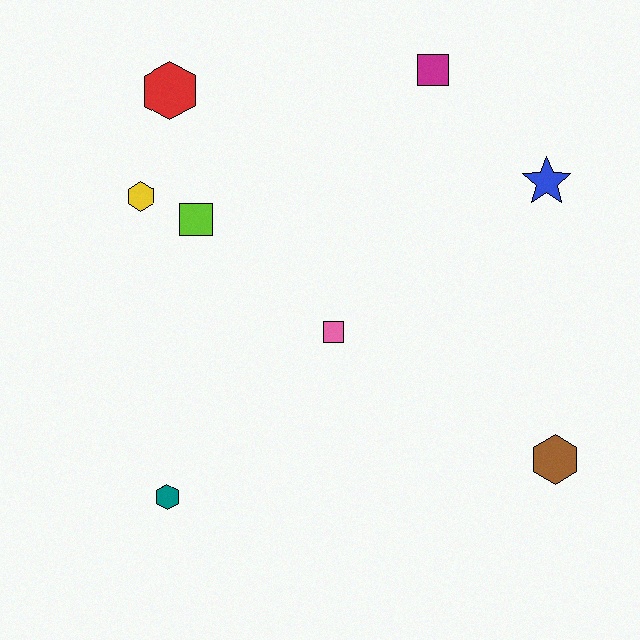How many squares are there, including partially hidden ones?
There are 3 squares.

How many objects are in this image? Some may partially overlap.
There are 8 objects.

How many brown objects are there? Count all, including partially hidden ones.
There is 1 brown object.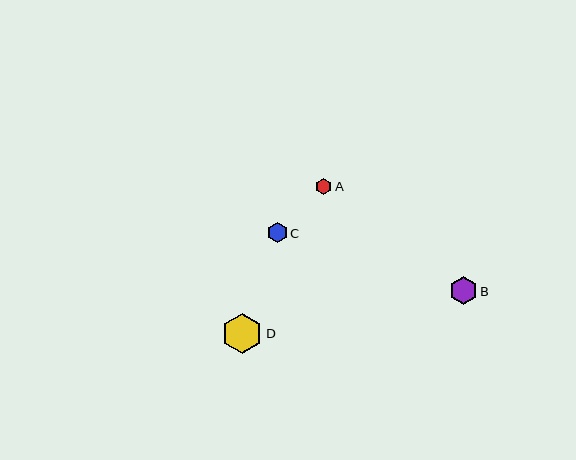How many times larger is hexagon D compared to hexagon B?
Hexagon D is approximately 1.5 times the size of hexagon B.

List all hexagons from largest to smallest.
From largest to smallest: D, B, C, A.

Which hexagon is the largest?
Hexagon D is the largest with a size of approximately 41 pixels.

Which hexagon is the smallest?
Hexagon A is the smallest with a size of approximately 16 pixels.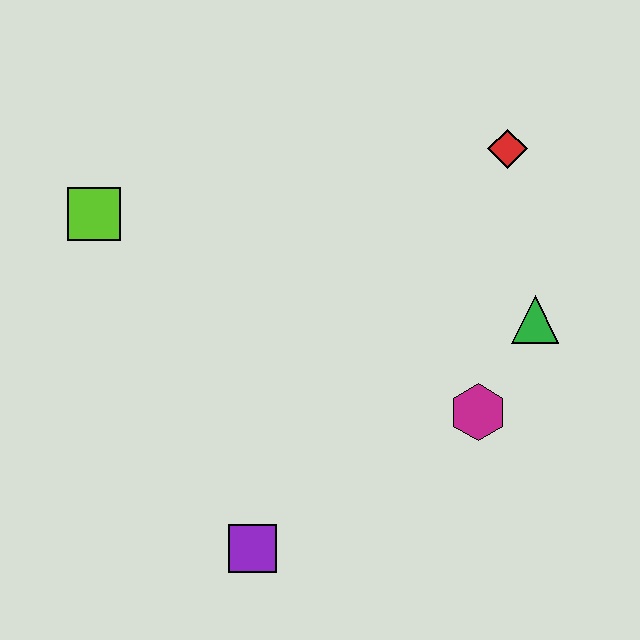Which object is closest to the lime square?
The purple square is closest to the lime square.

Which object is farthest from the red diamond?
The purple square is farthest from the red diamond.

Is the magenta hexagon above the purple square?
Yes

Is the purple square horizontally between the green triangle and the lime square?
Yes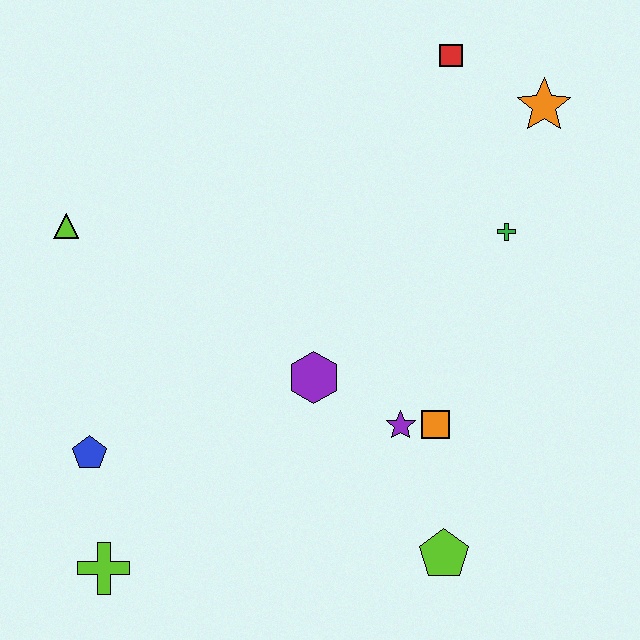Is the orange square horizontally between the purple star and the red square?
Yes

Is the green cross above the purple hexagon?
Yes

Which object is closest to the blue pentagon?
The lime cross is closest to the blue pentagon.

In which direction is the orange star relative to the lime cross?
The orange star is above the lime cross.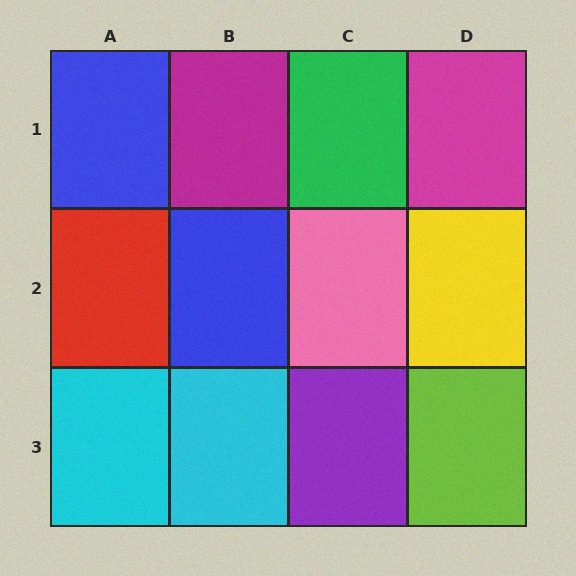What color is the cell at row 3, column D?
Lime.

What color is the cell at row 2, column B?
Blue.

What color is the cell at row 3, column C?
Purple.